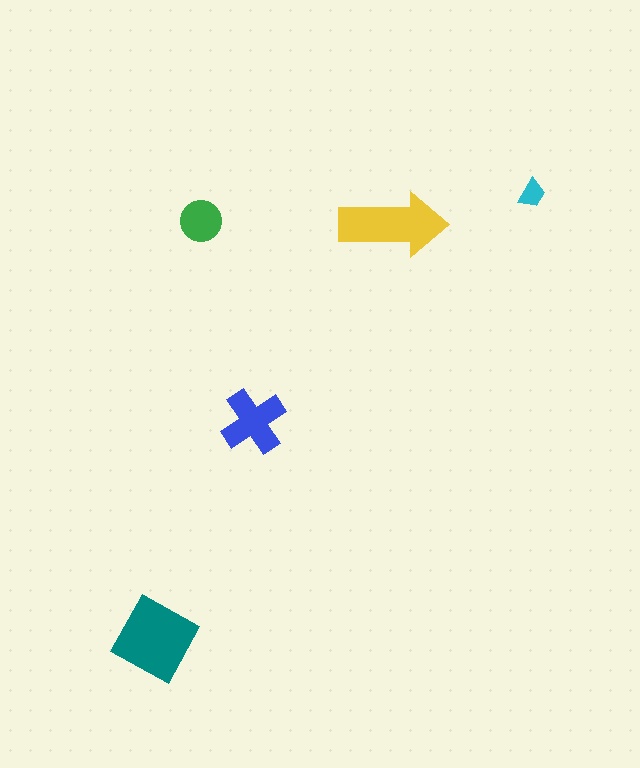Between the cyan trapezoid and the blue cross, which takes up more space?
The blue cross.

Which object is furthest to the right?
The cyan trapezoid is rightmost.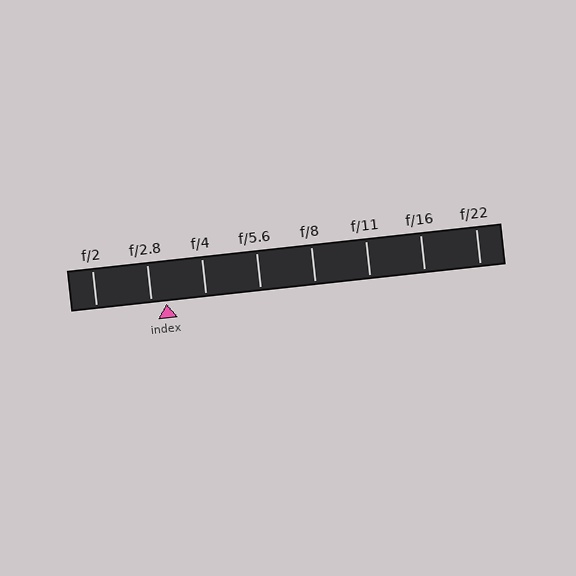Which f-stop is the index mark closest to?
The index mark is closest to f/2.8.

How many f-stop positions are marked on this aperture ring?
There are 8 f-stop positions marked.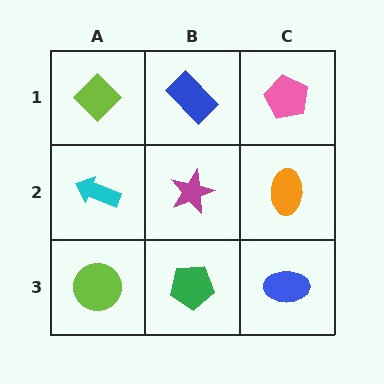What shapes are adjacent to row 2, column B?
A blue rectangle (row 1, column B), a green pentagon (row 3, column B), a cyan arrow (row 2, column A), an orange ellipse (row 2, column C).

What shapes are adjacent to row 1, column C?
An orange ellipse (row 2, column C), a blue rectangle (row 1, column B).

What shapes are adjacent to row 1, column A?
A cyan arrow (row 2, column A), a blue rectangle (row 1, column B).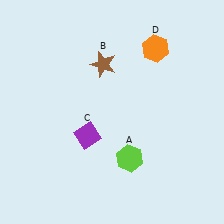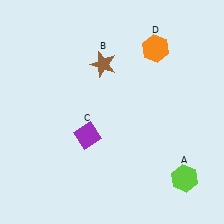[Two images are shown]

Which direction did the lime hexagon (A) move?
The lime hexagon (A) moved right.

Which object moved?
The lime hexagon (A) moved right.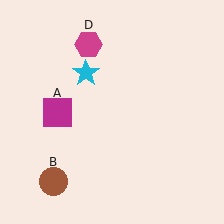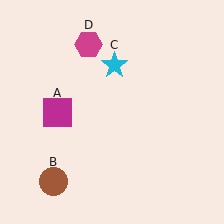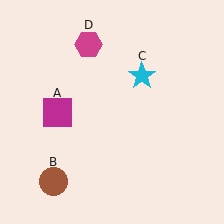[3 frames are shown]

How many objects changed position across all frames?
1 object changed position: cyan star (object C).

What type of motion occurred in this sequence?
The cyan star (object C) rotated clockwise around the center of the scene.